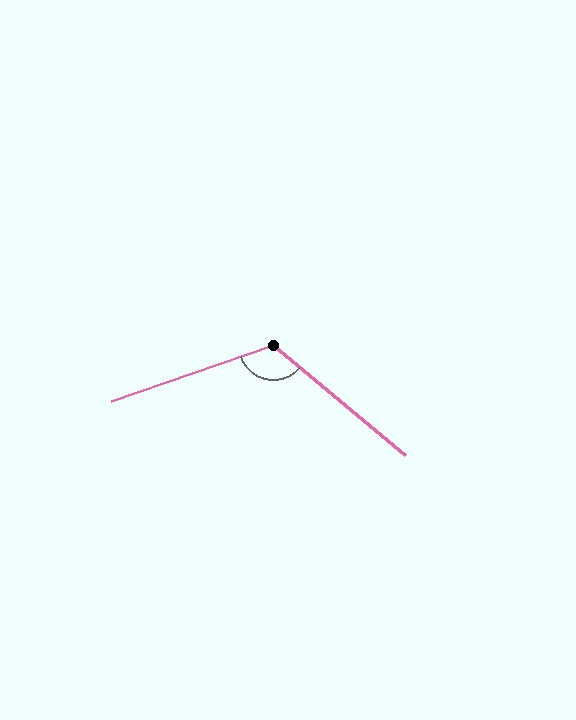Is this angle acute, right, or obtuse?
It is obtuse.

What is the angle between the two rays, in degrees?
Approximately 121 degrees.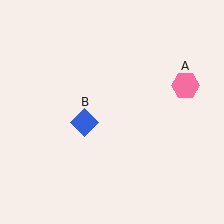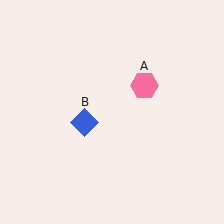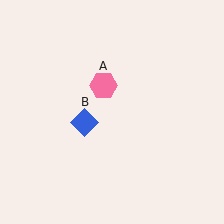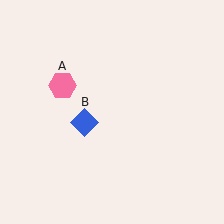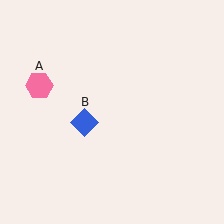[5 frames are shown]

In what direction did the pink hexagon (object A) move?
The pink hexagon (object A) moved left.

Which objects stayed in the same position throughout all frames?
Blue diamond (object B) remained stationary.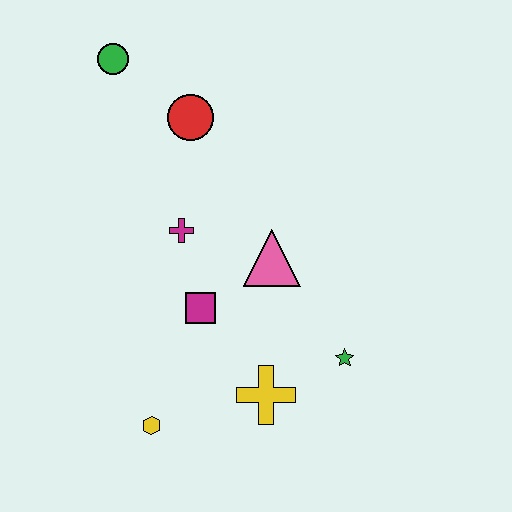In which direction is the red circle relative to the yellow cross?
The red circle is above the yellow cross.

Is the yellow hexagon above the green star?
No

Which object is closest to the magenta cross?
The magenta square is closest to the magenta cross.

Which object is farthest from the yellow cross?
The green circle is farthest from the yellow cross.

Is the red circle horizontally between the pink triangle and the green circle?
Yes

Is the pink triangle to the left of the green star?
Yes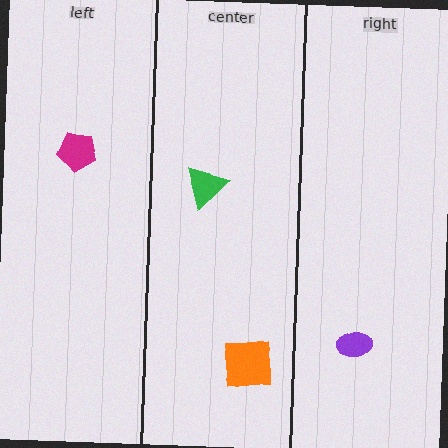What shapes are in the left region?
The magenta pentagon.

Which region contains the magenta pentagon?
The left region.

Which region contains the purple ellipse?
The right region.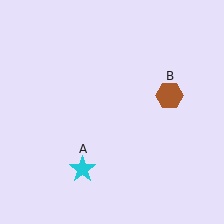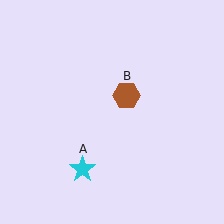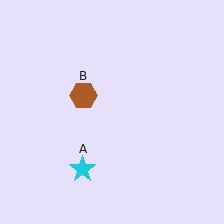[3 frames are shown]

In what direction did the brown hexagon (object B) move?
The brown hexagon (object B) moved left.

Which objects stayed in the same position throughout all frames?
Cyan star (object A) remained stationary.